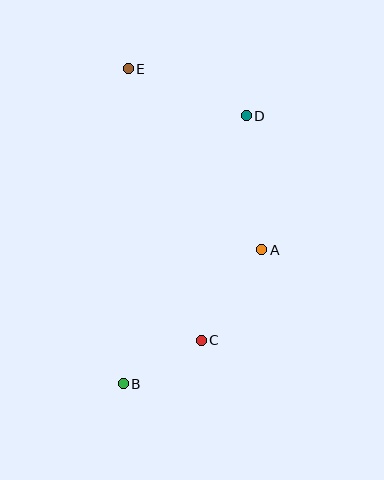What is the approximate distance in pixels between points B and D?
The distance between B and D is approximately 295 pixels.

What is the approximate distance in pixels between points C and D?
The distance between C and D is approximately 229 pixels.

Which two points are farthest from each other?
Points B and E are farthest from each other.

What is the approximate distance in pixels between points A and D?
The distance between A and D is approximately 135 pixels.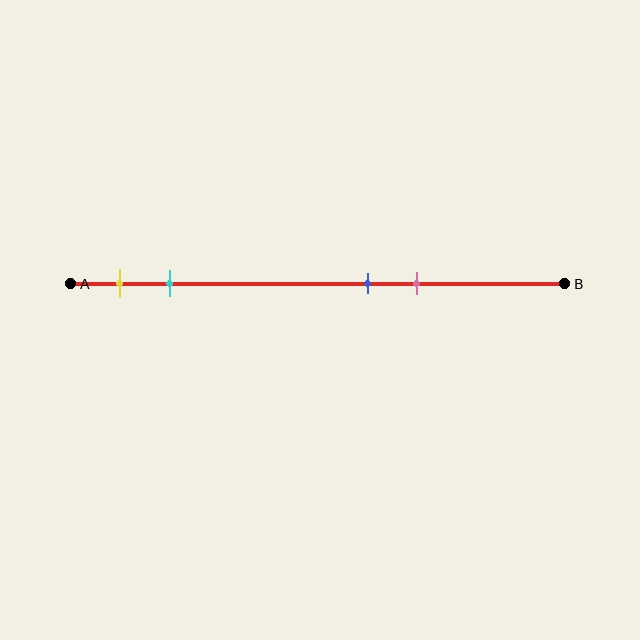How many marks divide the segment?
There are 4 marks dividing the segment.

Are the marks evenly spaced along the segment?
No, the marks are not evenly spaced.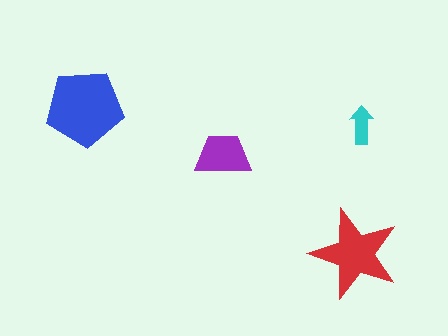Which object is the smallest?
The cyan arrow.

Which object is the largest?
The blue pentagon.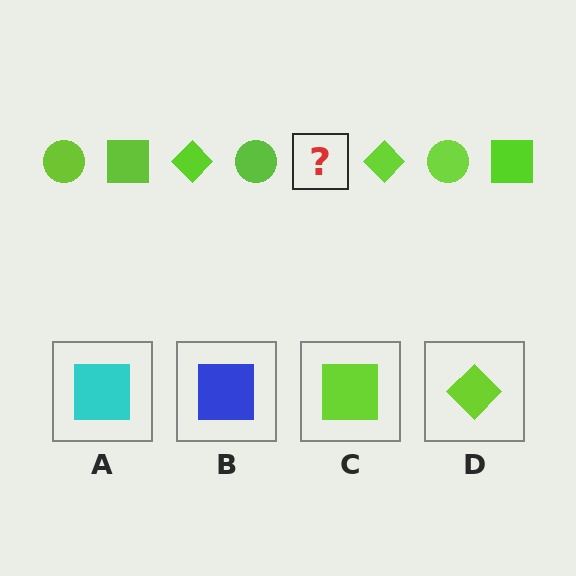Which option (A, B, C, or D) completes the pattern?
C.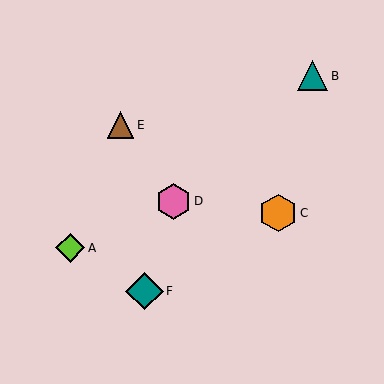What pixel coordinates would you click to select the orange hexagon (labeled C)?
Click at (278, 213) to select the orange hexagon C.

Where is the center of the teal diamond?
The center of the teal diamond is at (144, 291).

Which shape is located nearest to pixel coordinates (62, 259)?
The lime diamond (labeled A) at (70, 248) is nearest to that location.